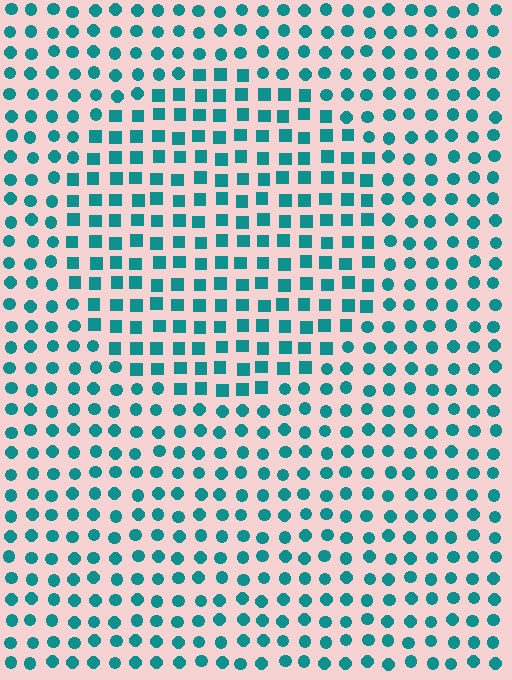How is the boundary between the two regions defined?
The boundary is defined by a change in element shape: squares inside vs. circles outside. All elements share the same color and spacing.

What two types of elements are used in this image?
The image uses squares inside the circle region and circles outside it.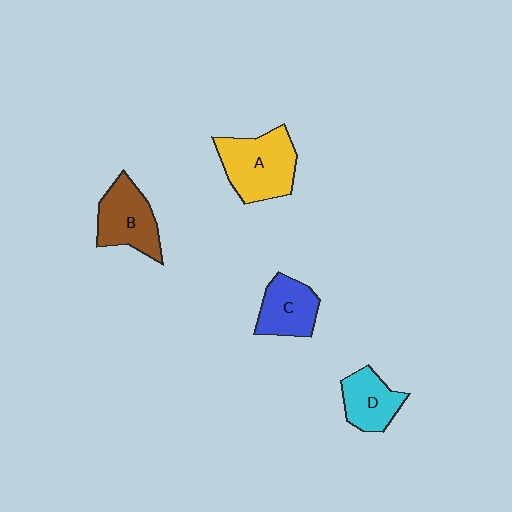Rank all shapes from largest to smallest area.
From largest to smallest: A (yellow), B (brown), C (blue), D (cyan).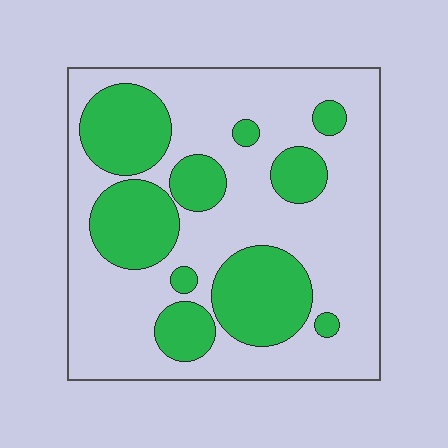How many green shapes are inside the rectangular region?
10.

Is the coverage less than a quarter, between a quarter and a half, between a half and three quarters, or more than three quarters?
Between a quarter and a half.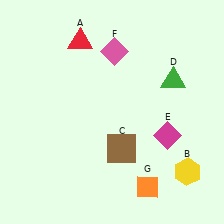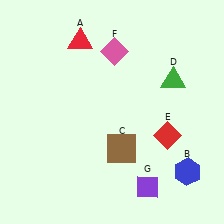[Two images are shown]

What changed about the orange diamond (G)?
In Image 1, G is orange. In Image 2, it changed to purple.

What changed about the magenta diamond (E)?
In Image 1, E is magenta. In Image 2, it changed to red.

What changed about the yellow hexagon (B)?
In Image 1, B is yellow. In Image 2, it changed to blue.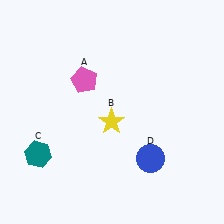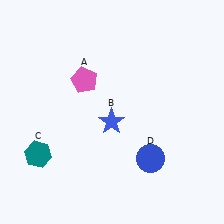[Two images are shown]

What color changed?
The star (B) changed from yellow in Image 1 to blue in Image 2.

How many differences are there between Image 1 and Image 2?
There is 1 difference between the two images.